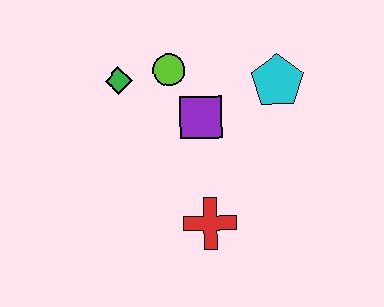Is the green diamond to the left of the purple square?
Yes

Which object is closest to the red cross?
The purple square is closest to the red cross.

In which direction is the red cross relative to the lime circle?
The red cross is below the lime circle.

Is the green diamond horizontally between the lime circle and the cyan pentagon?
No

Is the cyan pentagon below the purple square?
No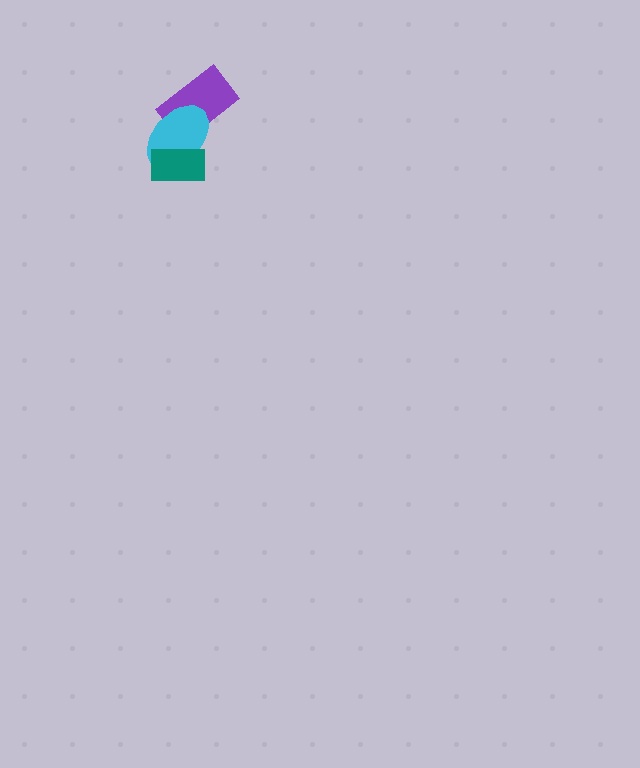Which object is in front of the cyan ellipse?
The teal rectangle is in front of the cyan ellipse.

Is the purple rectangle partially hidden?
Yes, it is partially covered by another shape.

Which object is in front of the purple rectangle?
The cyan ellipse is in front of the purple rectangle.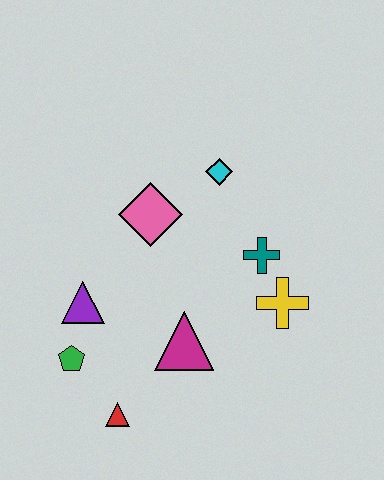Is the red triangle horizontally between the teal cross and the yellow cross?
No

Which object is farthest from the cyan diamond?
The red triangle is farthest from the cyan diamond.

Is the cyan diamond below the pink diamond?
No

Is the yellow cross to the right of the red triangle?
Yes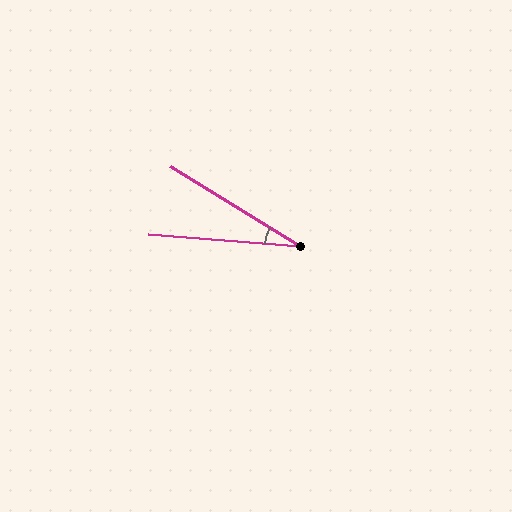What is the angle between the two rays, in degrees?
Approximately 27 degrees.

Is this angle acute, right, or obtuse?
It is acute.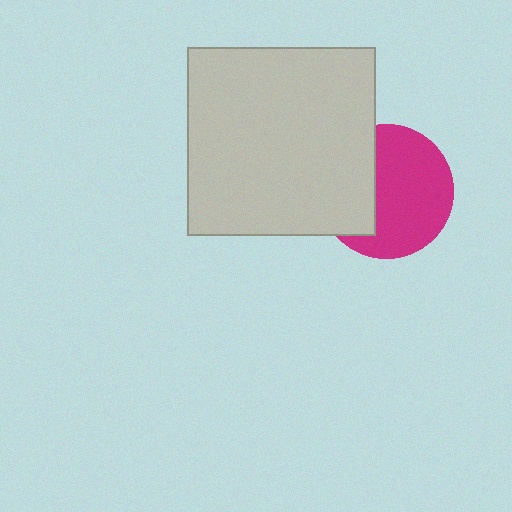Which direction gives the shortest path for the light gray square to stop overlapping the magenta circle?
Moving left gives the shortest separation.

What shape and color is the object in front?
The object in front is a light gray square.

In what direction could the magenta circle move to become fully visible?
The magenta circle could move right. That would shift it out from behind the light gray square entirely.